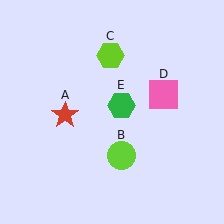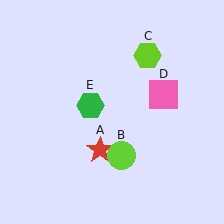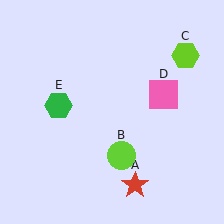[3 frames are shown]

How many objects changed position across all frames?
3 objects changed position: red star (object A), lime hexagon (object C), green hexagon (object E).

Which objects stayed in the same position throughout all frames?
Lime circle (object B) and pink square (object D) remained stationary.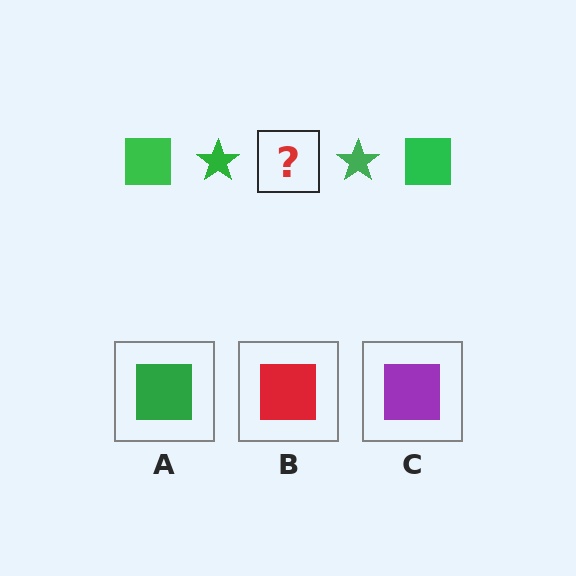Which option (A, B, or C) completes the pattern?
A.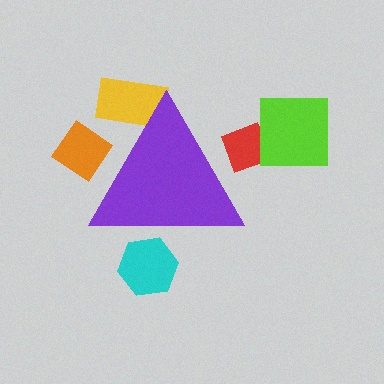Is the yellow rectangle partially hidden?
Yes, the yellow rectangle is partially hidden behind the purple triangle.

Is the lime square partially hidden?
No, the lime square is fully visible.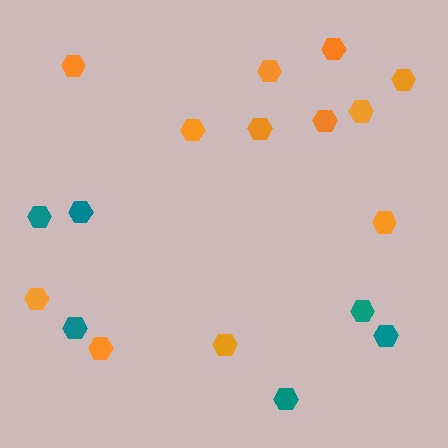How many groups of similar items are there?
There are 2 groups: one group of orange hexagons (12) and one group of teal hexagons (6).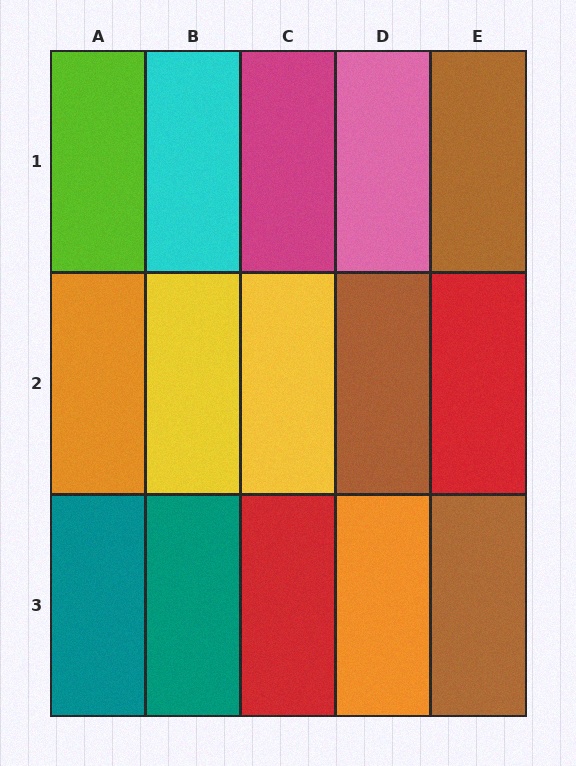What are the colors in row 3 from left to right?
Teal, teal, red, orange, brown.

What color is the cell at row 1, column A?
Lime.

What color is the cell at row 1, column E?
Brown.